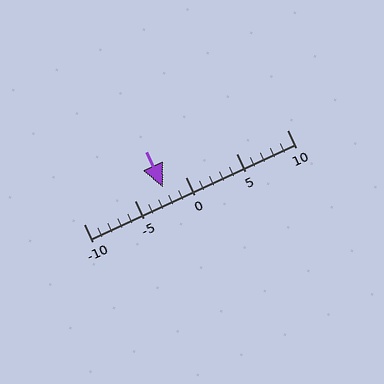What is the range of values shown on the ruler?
The ruler shows values from -10 to 10.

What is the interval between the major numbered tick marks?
The major tick marks are spaced 5 units apart.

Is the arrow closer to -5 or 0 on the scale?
The arrow is closer to 0.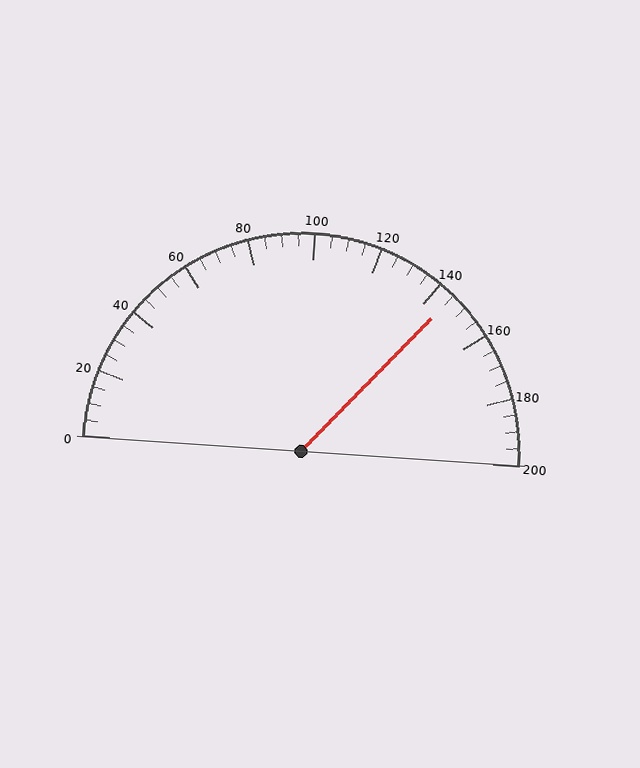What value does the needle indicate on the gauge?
The needle indicates approximately 145.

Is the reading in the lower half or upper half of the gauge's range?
The reading is in the upper half of the range (0 to 200).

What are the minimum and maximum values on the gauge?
The gauge ranges from 0 to 200.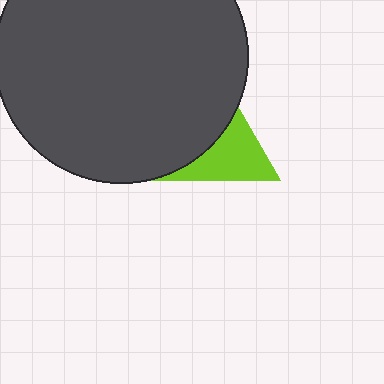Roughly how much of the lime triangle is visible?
About half of it is visible (roughly 52%).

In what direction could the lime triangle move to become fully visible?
The lime triangle could move right. That would shift it out from behind the dark gray circle entirely.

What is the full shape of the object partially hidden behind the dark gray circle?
The partially hidden object is a lime triangle.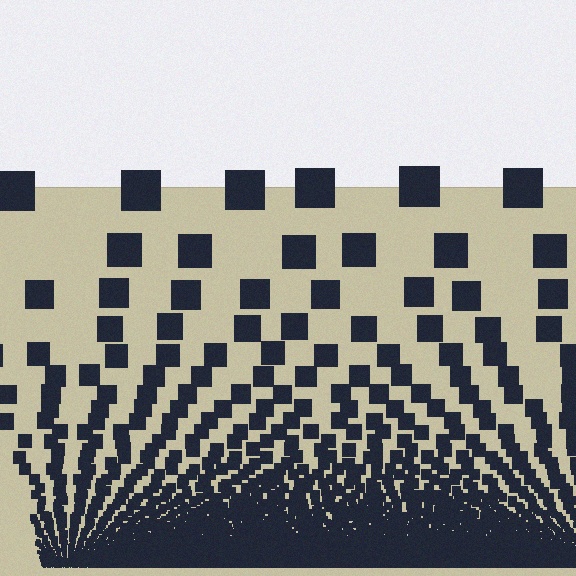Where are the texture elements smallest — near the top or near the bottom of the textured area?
Near the bottom.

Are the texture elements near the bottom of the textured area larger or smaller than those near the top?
Smaller. The gradient is inverted — elements near the bottom are smaller and denser.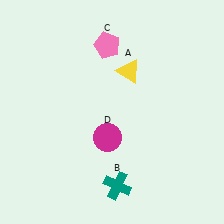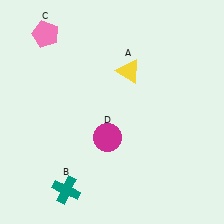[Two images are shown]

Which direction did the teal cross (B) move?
The teal cross (B) moved left.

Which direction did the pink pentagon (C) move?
The pink pentagon (C) moved left.